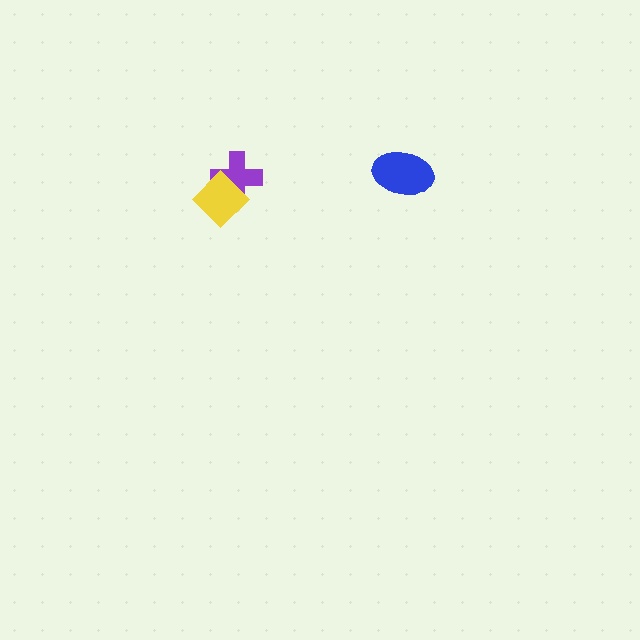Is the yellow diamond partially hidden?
No, no other shape covers it.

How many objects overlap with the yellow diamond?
1 object overlaps with the yellow diamond.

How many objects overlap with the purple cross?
1 object overlaps with the purple cross.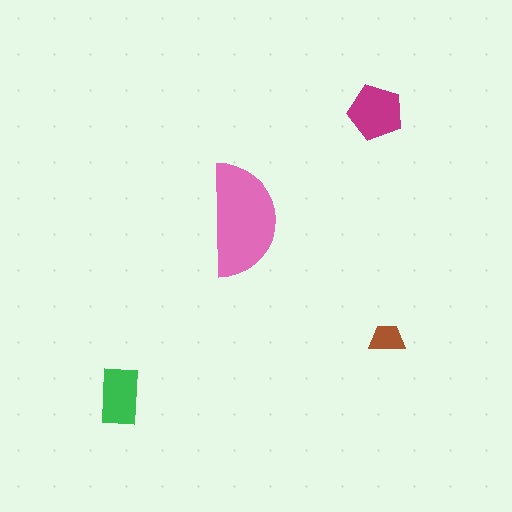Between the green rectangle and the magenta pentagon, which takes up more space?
The magenta pentagon.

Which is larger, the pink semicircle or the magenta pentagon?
The pink semicircle.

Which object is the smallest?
The brown trapezoid.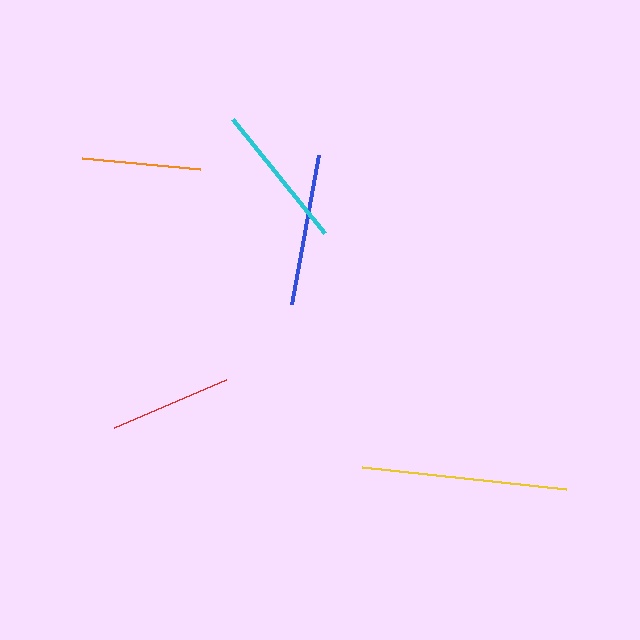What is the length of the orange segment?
The orange segment is approximately 119 pixels long.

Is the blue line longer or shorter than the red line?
The blue line is longer than the red line.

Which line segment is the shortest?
The orange line is the shortest at approximately 119 pixels.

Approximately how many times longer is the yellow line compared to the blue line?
The yellow line is approximately 1.4 times the length of the blue line.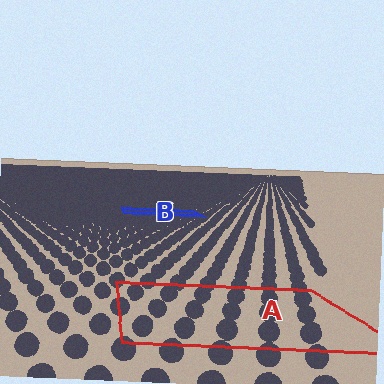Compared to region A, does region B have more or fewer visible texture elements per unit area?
Region B has more texture elements per unit area — they are packed more densely because it is farther away.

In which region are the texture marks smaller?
The texture marks are smaller in region B, because it is farther away.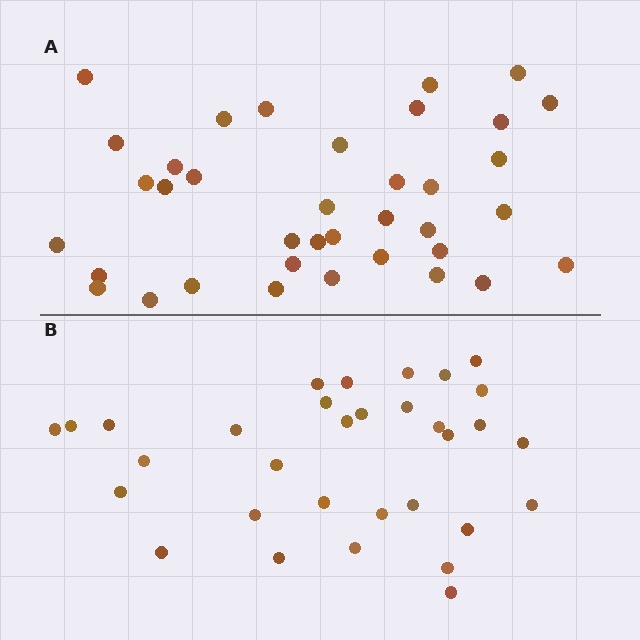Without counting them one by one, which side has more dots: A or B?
Region A (the top region) has more dots.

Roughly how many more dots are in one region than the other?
Region A has about 5 more dots than region B.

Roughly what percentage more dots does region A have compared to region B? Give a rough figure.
About 15% more.